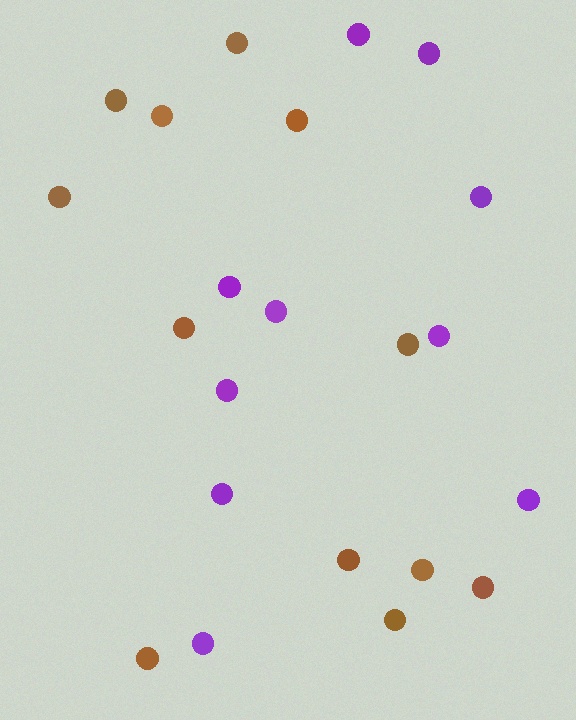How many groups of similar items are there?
There are 2 groups: one group of brown circles (12) and one group of purple circles (10).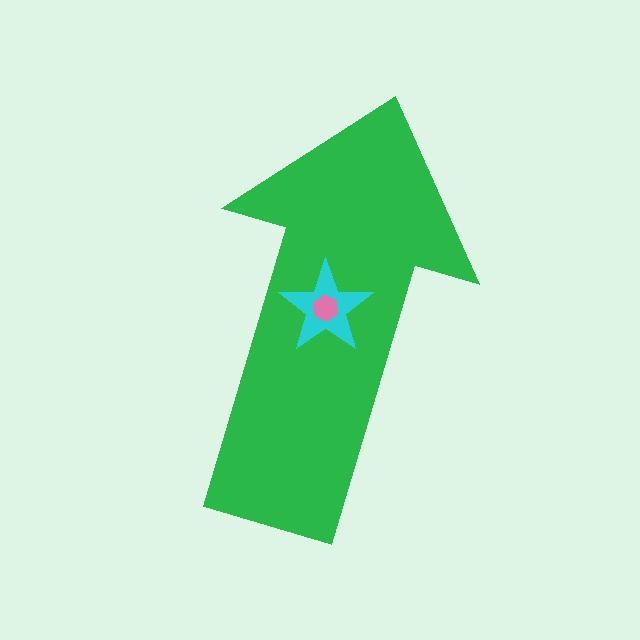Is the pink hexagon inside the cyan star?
Yes.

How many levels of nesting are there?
3.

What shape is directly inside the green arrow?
The cyan star.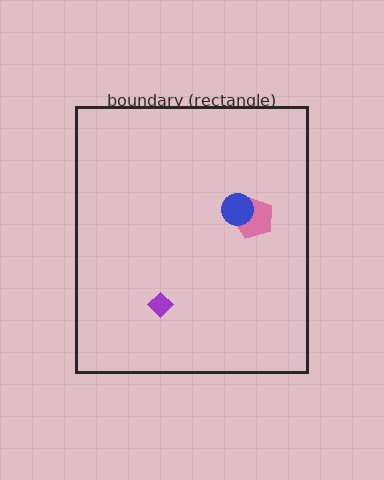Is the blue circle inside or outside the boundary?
Inside.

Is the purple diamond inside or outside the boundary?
Inside.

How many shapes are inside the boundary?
3 inside, 0 outside.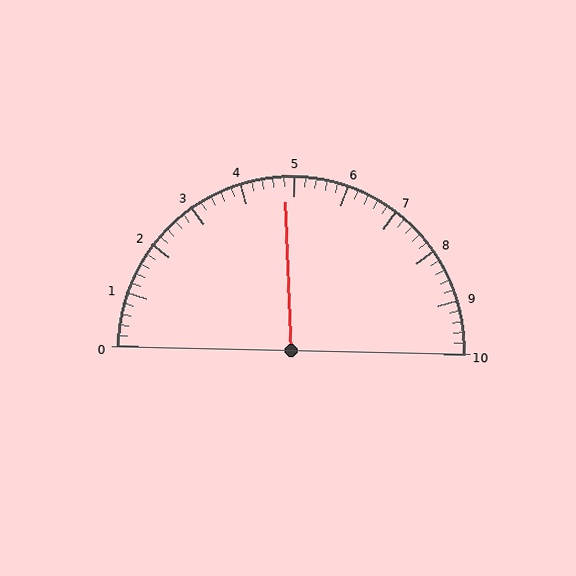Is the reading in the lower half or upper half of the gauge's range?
The reading is in the lower half of the range (0 to 10).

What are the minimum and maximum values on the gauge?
The gauge ranges from 0 to 10.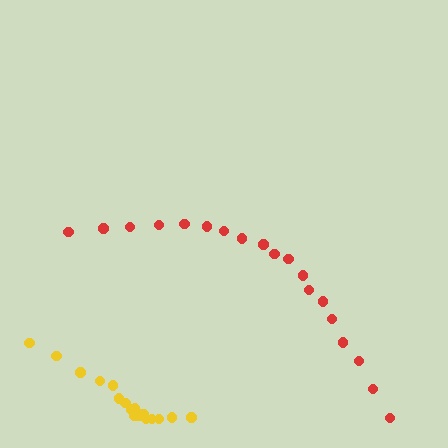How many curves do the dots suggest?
There are 2 distinct paths.